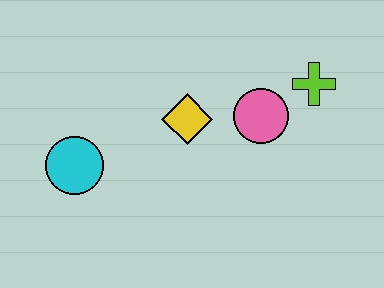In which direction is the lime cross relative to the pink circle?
The lime cross is to the right of the pink circle.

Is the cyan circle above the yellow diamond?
No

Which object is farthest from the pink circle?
The cyan circle is farthest from the pink circle.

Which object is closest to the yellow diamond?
The pink circle is closest to the yellow diamond.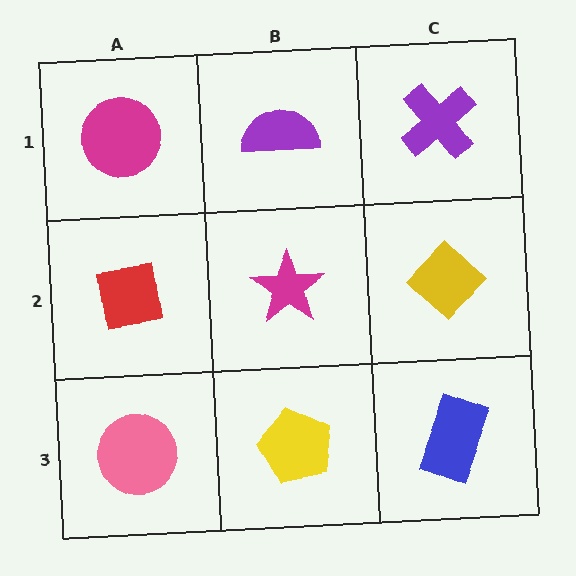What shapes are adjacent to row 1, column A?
A red square (row 2, column A), a purple semicircle (row 1, column B).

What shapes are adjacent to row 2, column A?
A magenta circle (row 1, column A), a pink circle (row 3, column A), a magenta star (row 2, column B).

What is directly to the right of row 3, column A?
A yellow pentagon.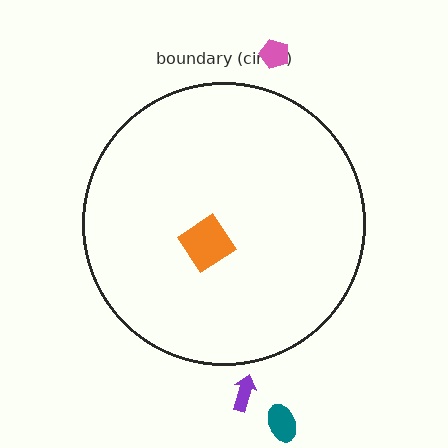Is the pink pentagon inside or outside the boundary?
Outside.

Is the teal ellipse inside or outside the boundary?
Outside.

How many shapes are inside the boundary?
1 inside, 3 outside.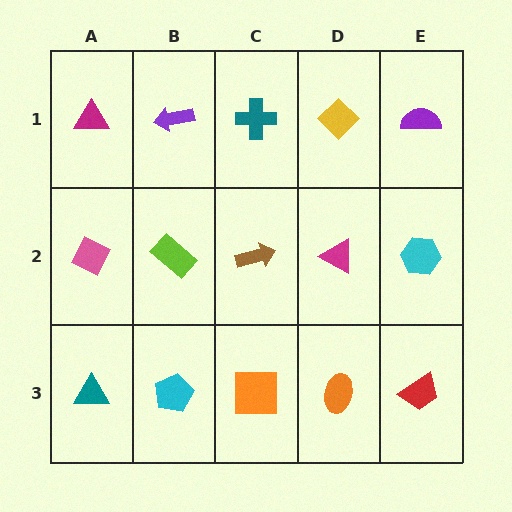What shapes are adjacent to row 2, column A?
A magenta triangle (row 1, column A), a teal triangle (row 3, column A), a lime rectangle (row 2, column B).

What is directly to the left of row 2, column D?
A brown arrow.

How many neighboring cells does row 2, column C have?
4.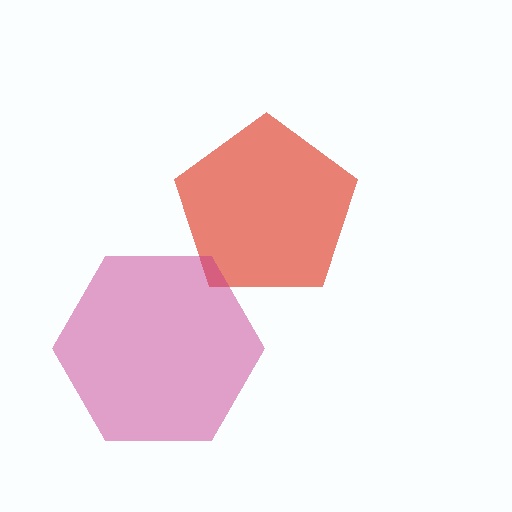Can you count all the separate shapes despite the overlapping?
Yes, there are 2 separate shapes.